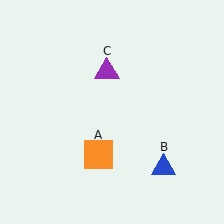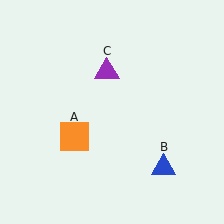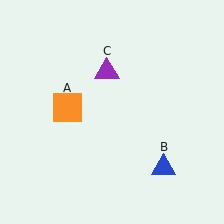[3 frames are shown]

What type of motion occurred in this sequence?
The orange square (object A) rotated clockwise around the center of the scene.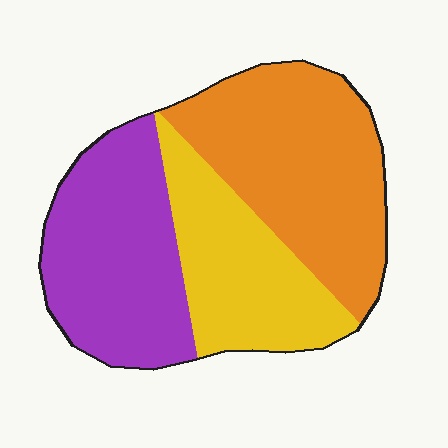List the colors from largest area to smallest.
From largest to smallest: orange, purple, yellow.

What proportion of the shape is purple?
Purple takes up about one third (1/3) of the shape.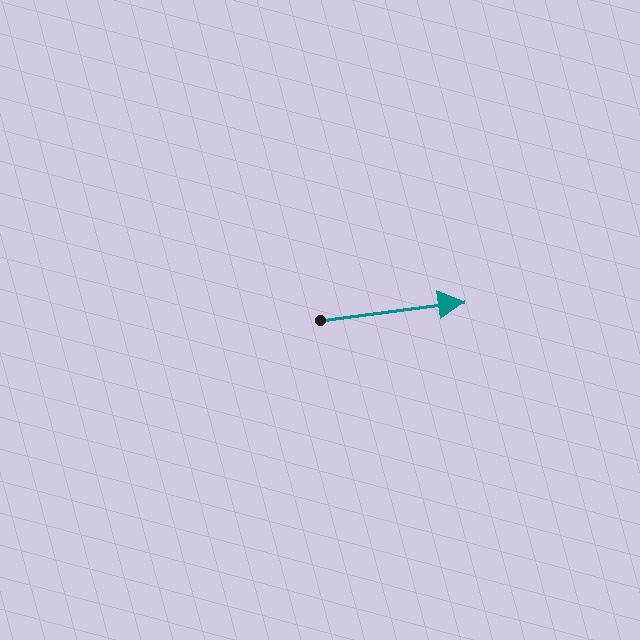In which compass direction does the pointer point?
East.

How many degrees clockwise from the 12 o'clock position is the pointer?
Approximately 83 degrees.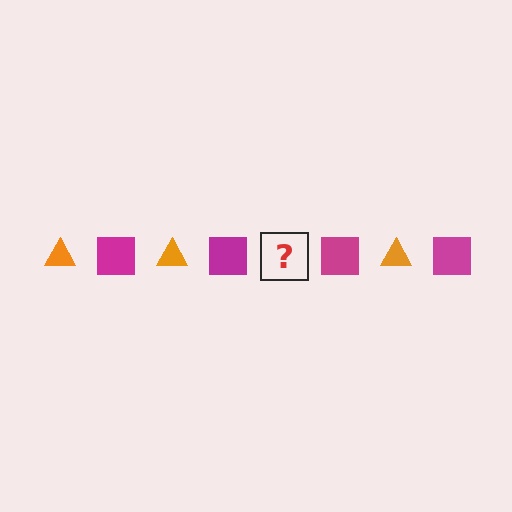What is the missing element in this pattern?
The missing element is an orange triangle.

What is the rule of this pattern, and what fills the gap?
The rule is that the pattern alternates between orange triangle and magenta square. The gap should be filled with an orange triangle.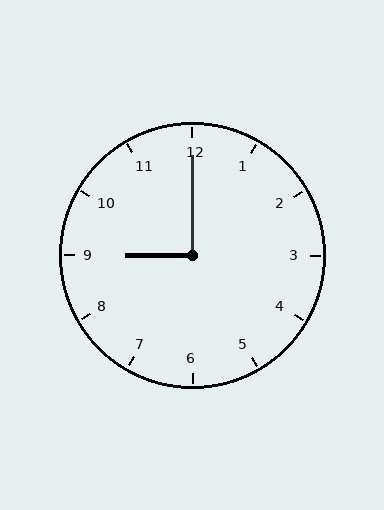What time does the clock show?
9:00.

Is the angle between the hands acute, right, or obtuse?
It is right.